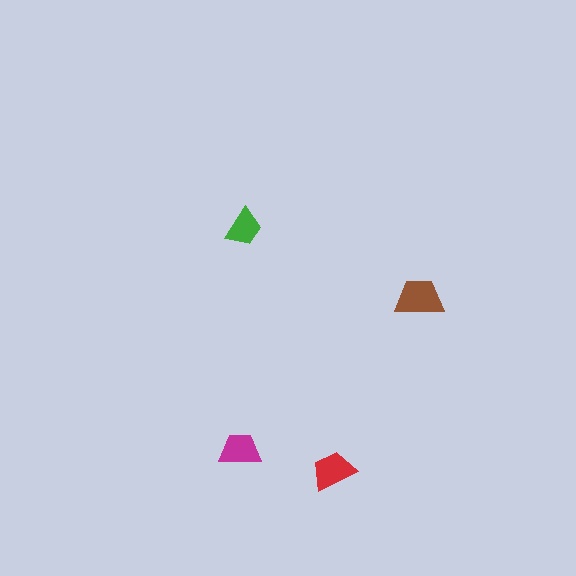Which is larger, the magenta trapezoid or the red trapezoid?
The red one.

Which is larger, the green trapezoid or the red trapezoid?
The red one.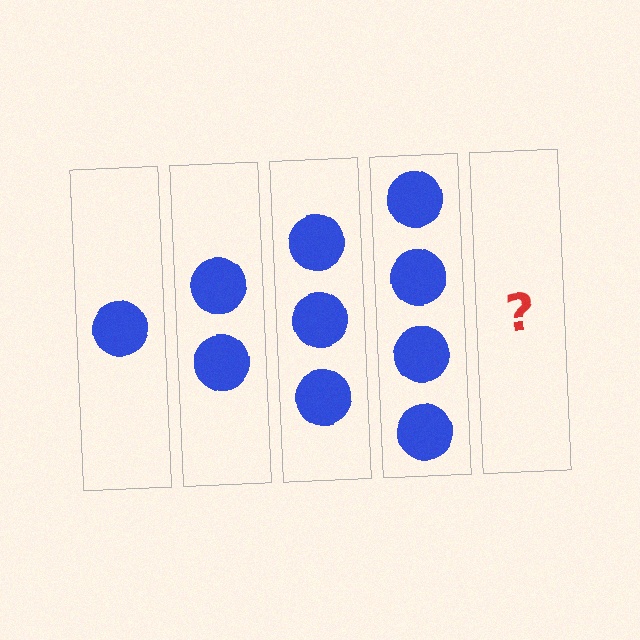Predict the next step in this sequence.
The next step is 5 circles.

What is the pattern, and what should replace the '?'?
The pattern is that each step adds one more circle. The '?' should be 5 circles.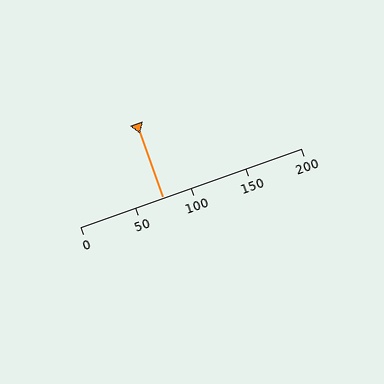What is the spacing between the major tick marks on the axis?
The major ticks are spaced 50 apart.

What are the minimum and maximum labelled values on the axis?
The axis runs from 0 to 200.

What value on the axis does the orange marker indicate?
The marker indicates approximately 75.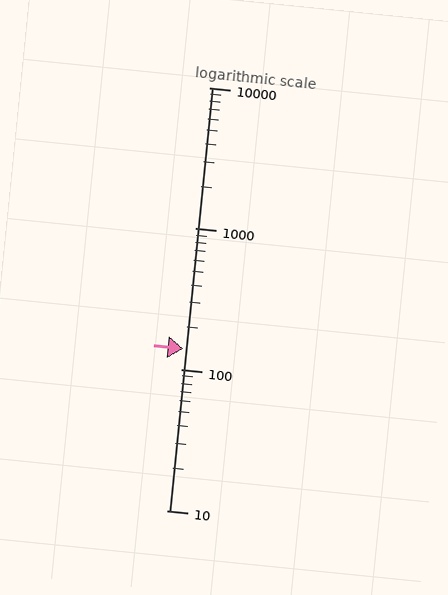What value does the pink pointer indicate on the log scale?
The pointer indicates approximately 140.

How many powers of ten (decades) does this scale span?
The scale spans 3 decades, from 10 to 10000.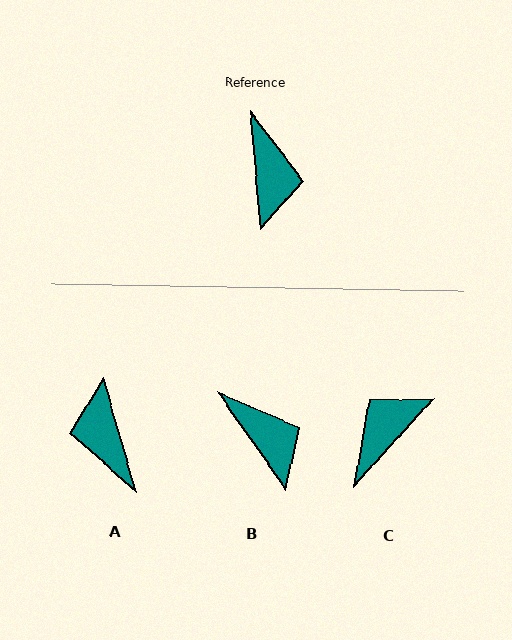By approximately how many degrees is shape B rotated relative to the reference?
Approximately 30 degrees counter-clockwise.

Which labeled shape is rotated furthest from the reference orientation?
A, about 169 degrees away.